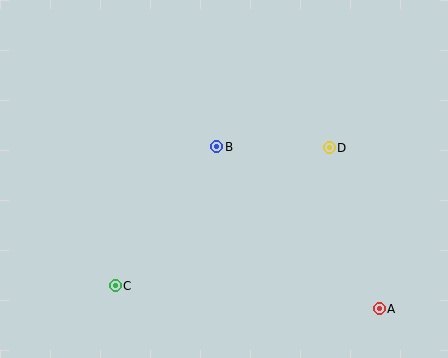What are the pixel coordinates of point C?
Point C is at (115, 286).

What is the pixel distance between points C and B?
The distance between C and B is 172 pixels.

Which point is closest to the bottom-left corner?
Point C is closest to the bottom-left corner.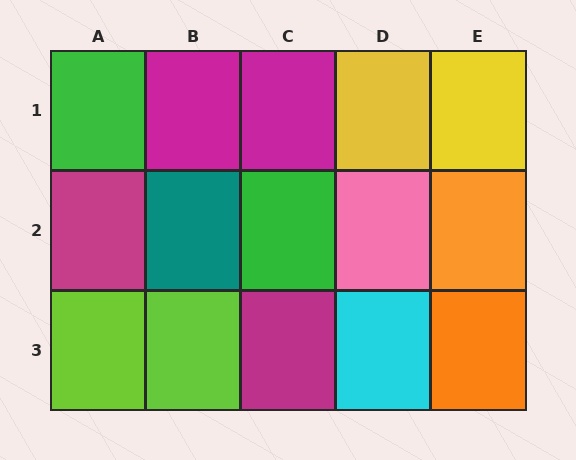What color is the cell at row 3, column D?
Cyan.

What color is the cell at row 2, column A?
Magenta.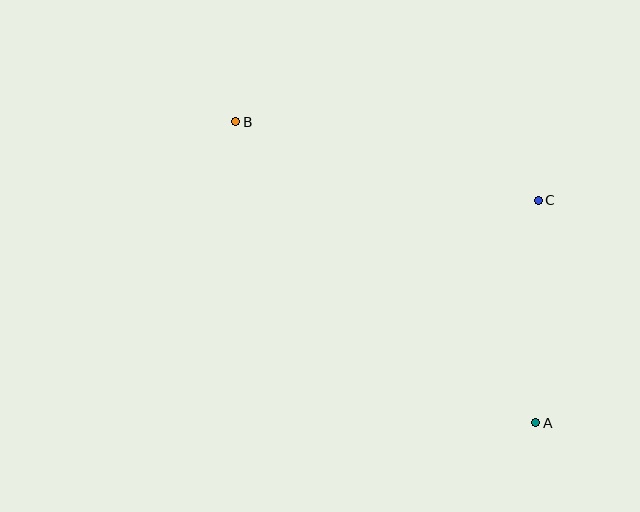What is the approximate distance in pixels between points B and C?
The distance between B and C is approximately 312 pixels.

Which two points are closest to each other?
Points A and C are closest to each other.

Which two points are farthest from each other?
Points A and B are farthest from each other.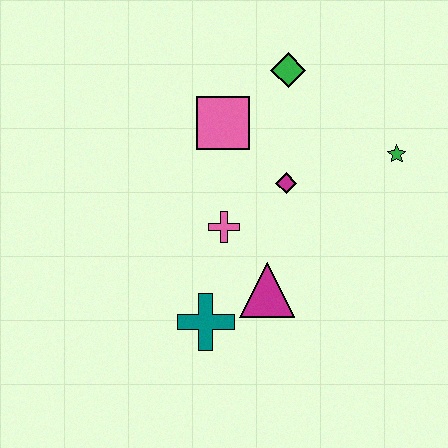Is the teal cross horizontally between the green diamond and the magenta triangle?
No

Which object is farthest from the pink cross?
The green star is farthest from the pink cross.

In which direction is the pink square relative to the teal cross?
The pink square is above the teal cross.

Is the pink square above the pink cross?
Yes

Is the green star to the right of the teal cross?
Yes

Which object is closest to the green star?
The magenta diamond is closest to the green star.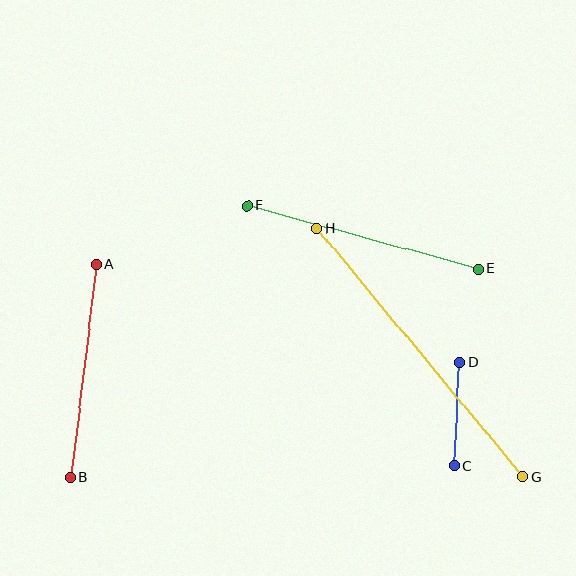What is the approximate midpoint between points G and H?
The midpoint is at approximately (420, 352) pixels.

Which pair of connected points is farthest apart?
Points G and H are farthest apart.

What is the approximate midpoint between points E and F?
The midpoint is at approximately (363, 237) pixels.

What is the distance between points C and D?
The distance is approximately 104 pixels.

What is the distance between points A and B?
The distance is approximately 214 pixels.